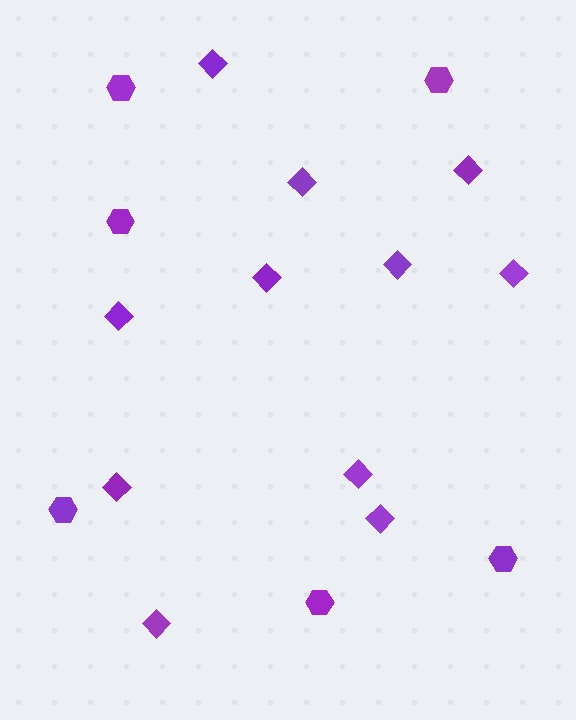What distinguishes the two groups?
There are 2 groups: one group of hexagons (6) and one group of diamonds (11).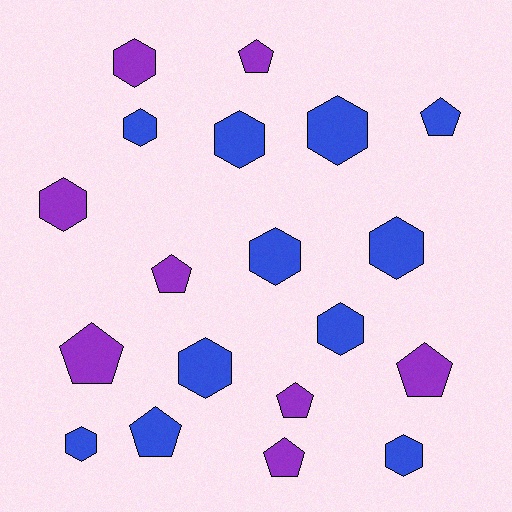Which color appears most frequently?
Blue, with 11 objects.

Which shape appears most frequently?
Hexagon, with 11 objects.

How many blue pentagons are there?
There are 2 blue pentagons.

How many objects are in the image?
There are 19 objects.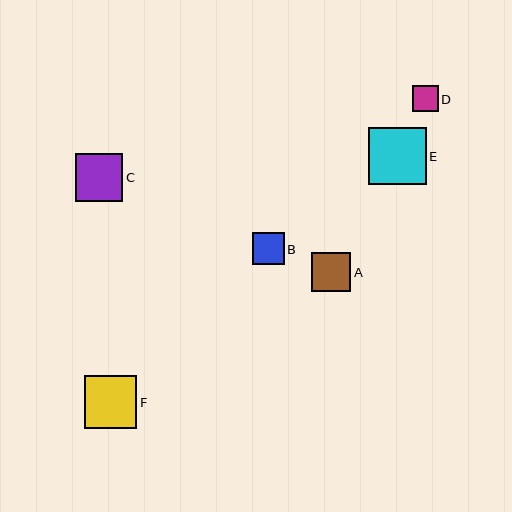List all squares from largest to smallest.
From largest to smallest: E, F, C, A, B, D.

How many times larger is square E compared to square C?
Square E is approximately 1.2 times the size of square C.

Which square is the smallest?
Square D is the smallest with a size of approximately 26 pixels.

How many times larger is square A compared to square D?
Square A is approximately 1.5 times the size of square D.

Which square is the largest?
Square E is the largest with a size of approximately 57 pixels.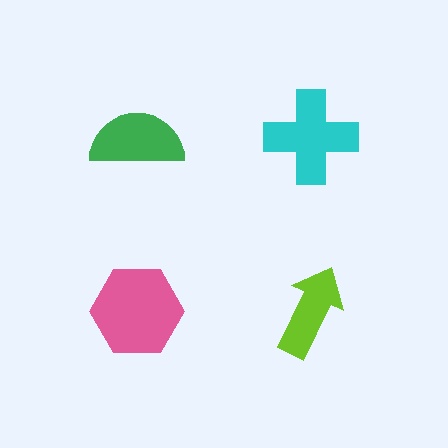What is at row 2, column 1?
A pink hexagon.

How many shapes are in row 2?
2 shapes.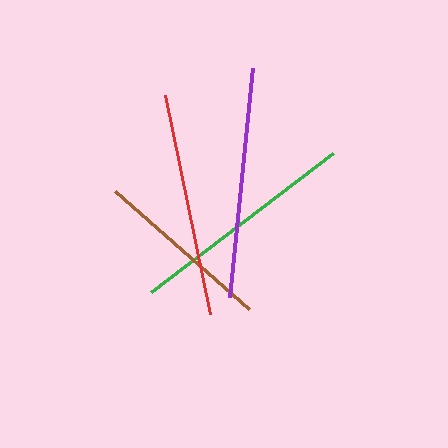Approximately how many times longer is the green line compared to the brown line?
The green line is approximately 1.3 times the length of the brown line.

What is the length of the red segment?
The red segment is approximately 223 pixels long.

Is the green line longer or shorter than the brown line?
The green line is longer than the brown line.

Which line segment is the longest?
The purple line is the longest at approximately 230 pixels.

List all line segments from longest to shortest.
From longest to shortest: purple, green, red, brown.